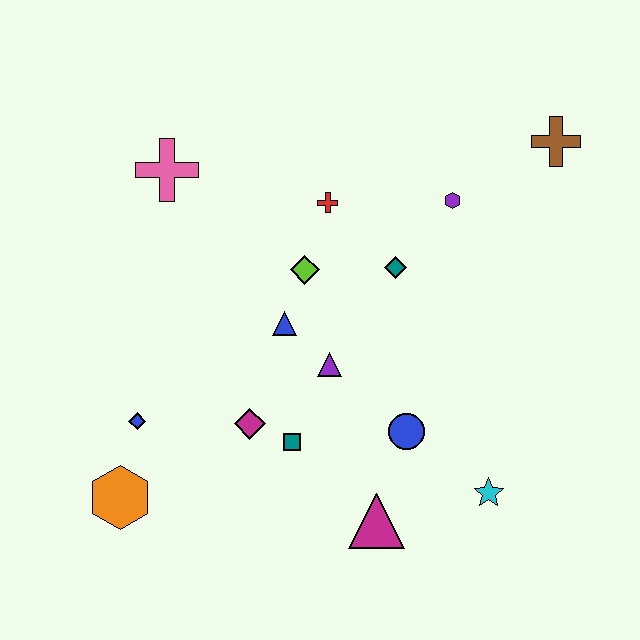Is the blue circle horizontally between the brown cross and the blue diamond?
Yes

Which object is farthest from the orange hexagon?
The brown cross is farthest from the orange hexagon.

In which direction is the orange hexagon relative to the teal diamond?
The orange hexagon is to the left of the teal diamond.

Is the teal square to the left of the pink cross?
No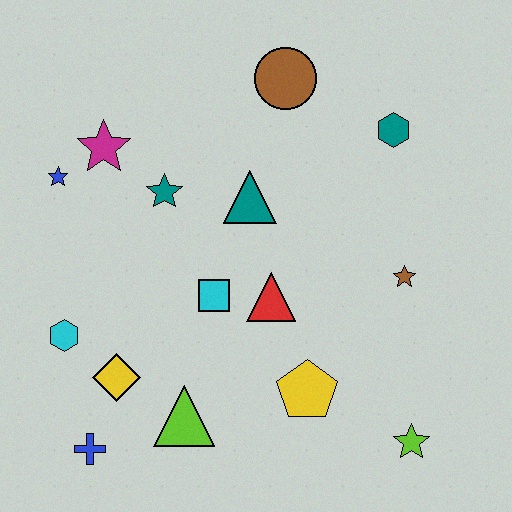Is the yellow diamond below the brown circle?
Yes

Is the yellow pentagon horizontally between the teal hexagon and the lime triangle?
Yes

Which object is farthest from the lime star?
The blue star is farthest from the lime star.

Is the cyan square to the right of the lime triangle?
Yes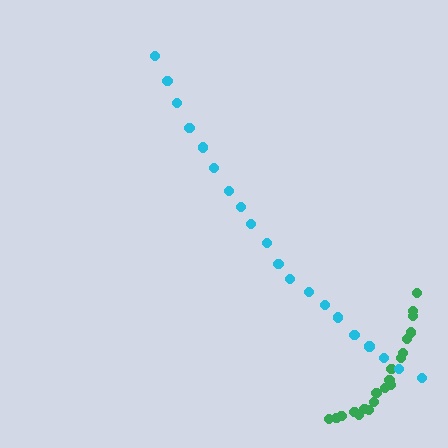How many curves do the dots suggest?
There are 2 distinct paths.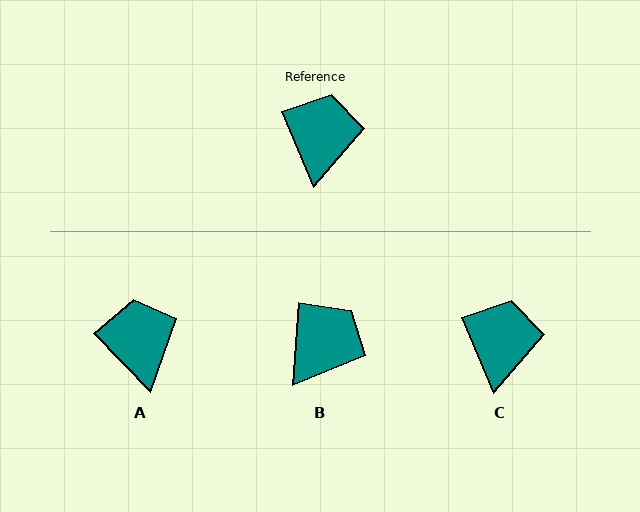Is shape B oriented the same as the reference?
No, it is off by about 27 degrees.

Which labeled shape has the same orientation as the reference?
C.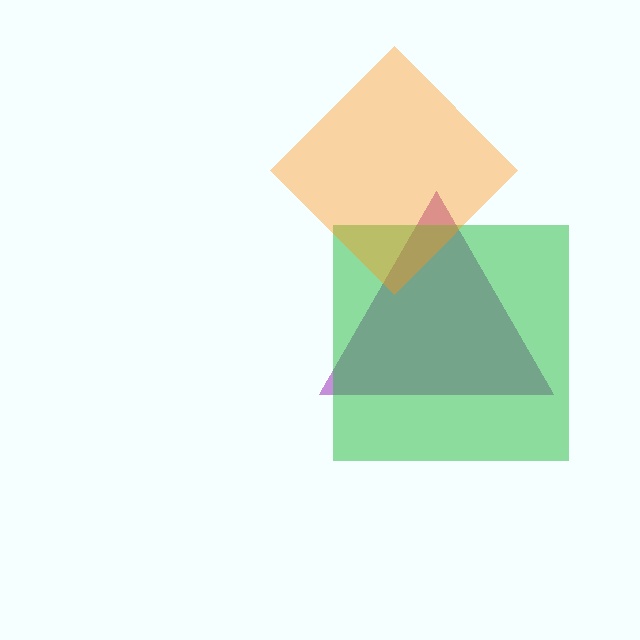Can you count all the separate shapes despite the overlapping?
Yes, there are 3 separate shapes.